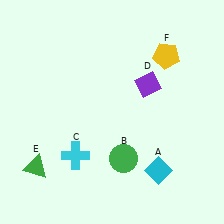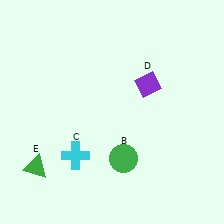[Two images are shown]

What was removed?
The cyan diamond (A), the yellow pentagon (F) were removed in Image 2.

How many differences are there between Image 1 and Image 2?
There are 2 differences between the two images.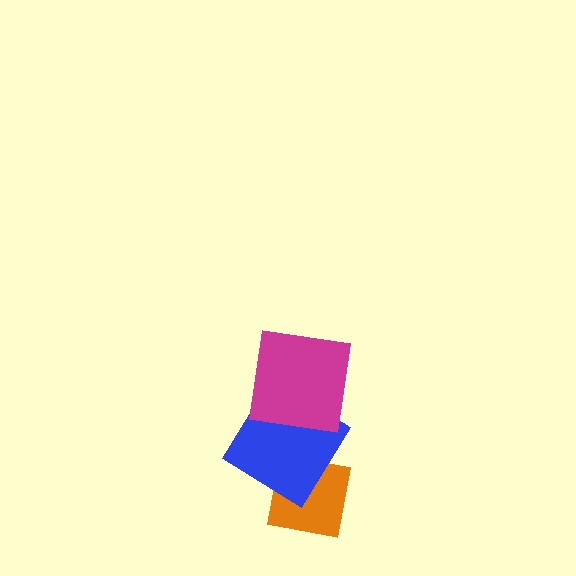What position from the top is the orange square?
The orange square is 3rd from the top.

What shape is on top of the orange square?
The blue diamond is on top of the orange square.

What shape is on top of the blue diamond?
The magenta square is on top of the blue diamond.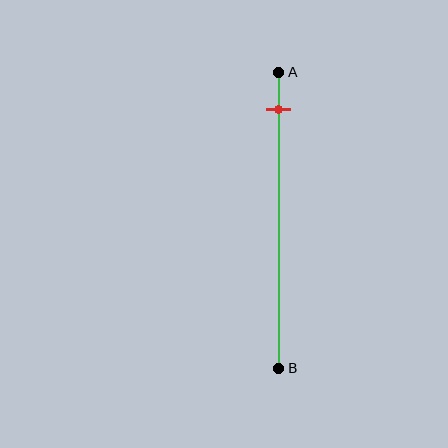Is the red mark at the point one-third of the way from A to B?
No, the mark is at about 15% from A, not at the 33% one-third point.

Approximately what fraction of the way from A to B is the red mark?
The red mark is approximately 15% of the way from A to B.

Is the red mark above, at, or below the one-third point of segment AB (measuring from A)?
The red mark is above the one-third point of segment AB.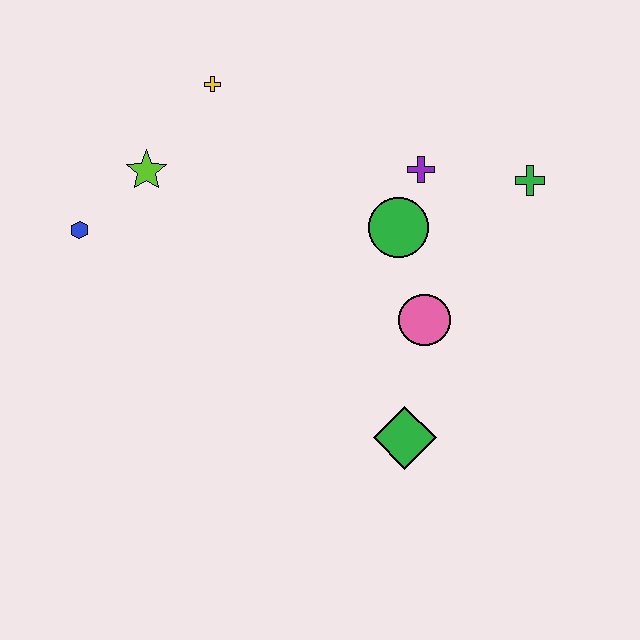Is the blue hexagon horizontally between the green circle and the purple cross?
No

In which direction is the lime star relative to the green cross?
The lime star is to the left of the green cross.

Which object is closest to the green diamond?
The pink circle is closest to the green diamond.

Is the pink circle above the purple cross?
No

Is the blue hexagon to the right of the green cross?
No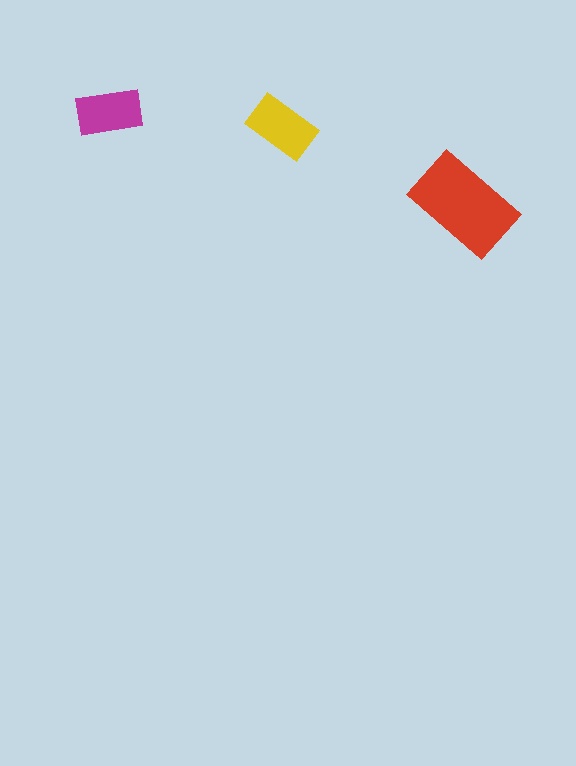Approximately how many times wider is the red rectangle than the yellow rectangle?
About 1.5 times wider.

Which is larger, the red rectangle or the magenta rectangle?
The red one.